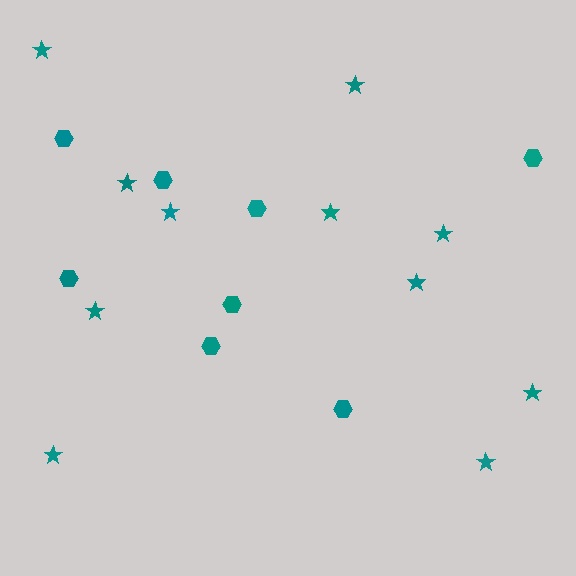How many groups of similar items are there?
There are 2 groups: one group of stars (11) and one group of hexagons (8).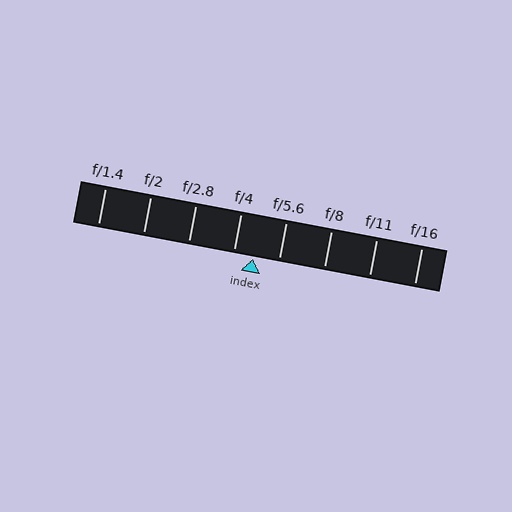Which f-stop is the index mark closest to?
The index mark is closest to f/4.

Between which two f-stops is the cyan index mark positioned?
The index mark is between f/4 and f/5.6.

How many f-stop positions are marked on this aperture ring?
There are 8 f-stop positions marked.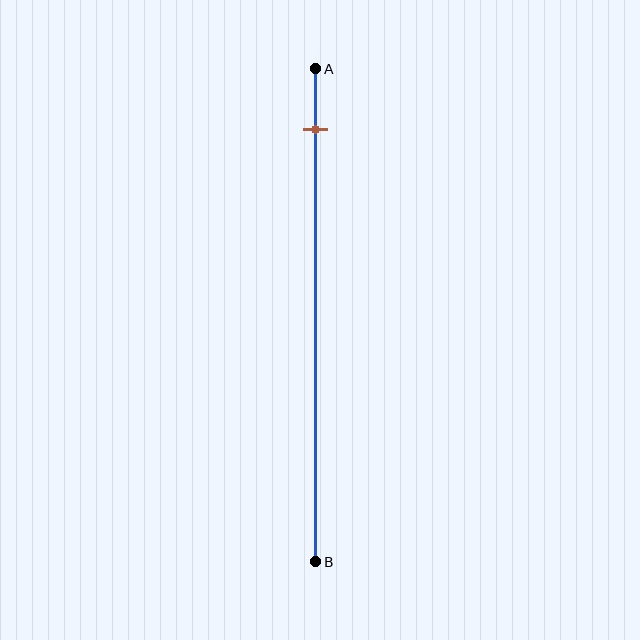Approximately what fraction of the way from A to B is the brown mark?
The brown mark is approximately 10% of the way from A to B.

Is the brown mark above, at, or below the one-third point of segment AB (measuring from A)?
The brown mark is above the one-third point of segment AB.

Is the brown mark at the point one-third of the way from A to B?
No, the mark is at about 10% from A, not at the 33% one-third point.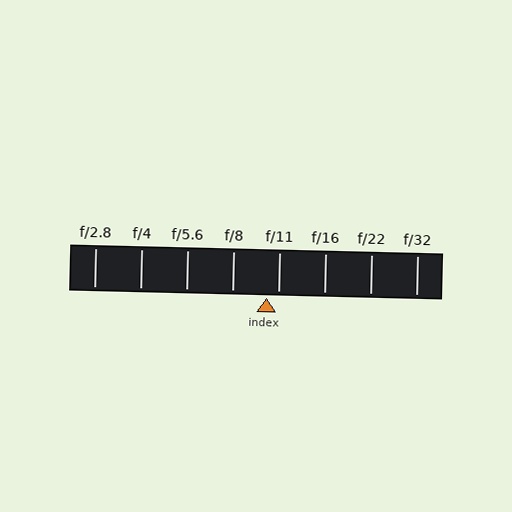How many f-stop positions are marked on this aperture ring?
There are 8 f-stop positions marked.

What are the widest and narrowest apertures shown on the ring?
The widest aperture shown is f/2.8 and the narrowest is f/32.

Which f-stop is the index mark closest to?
The index mark is closest to f/11.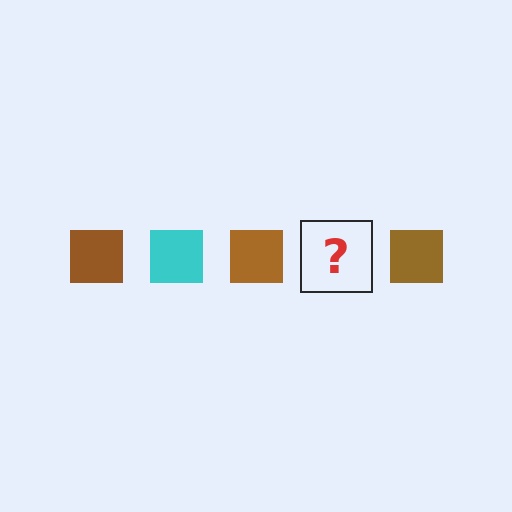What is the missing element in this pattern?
The missing element is a cyan square.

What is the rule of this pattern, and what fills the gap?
The rule is that the pattern cycles through brown, cyan squares. The gap should be filled with a cyan square.